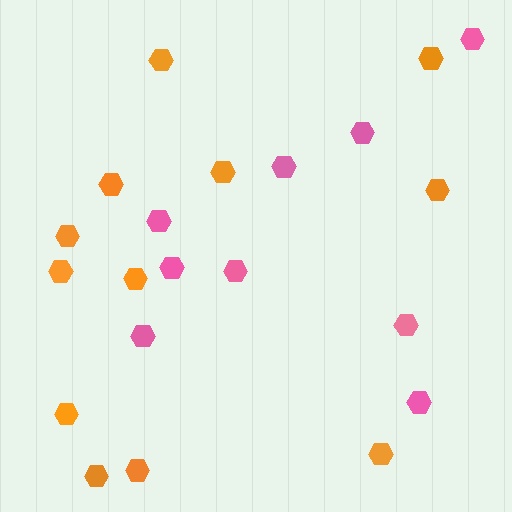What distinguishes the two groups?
There are 2 groups: one group of pink hexagons (9) and one group of orange hexagons (12).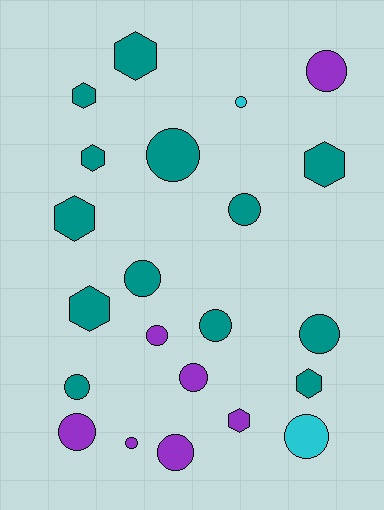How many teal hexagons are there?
There are 7 teal hexagons.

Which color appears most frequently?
Teal, with 13 objects.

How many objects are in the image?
There are 22 objects.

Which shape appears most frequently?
Circle, with 14 objects.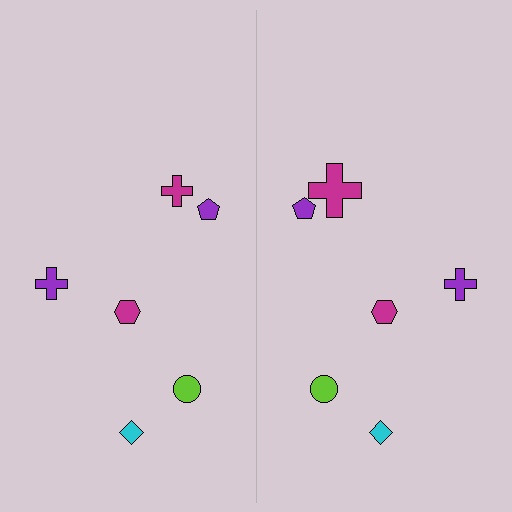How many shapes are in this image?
There are 12 shapes in this image.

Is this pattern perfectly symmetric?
No, the pattern is not perfectly symmetric. The magenta cross on the right side has a different size than its mirror counterpart.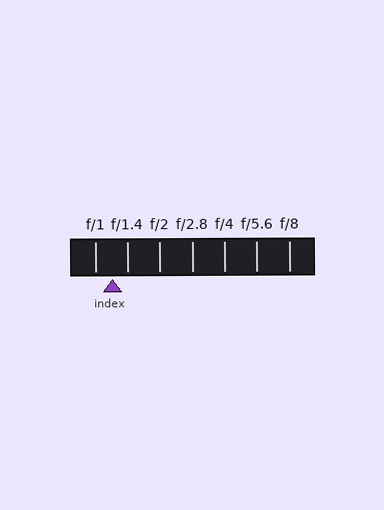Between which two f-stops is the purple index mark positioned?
The index mark is between f/1 and f/1.4.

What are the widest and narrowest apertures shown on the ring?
The widest aperture shown is f/1 and the narrowest is f/8.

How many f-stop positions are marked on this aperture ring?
There are 7 f-stop positions marked.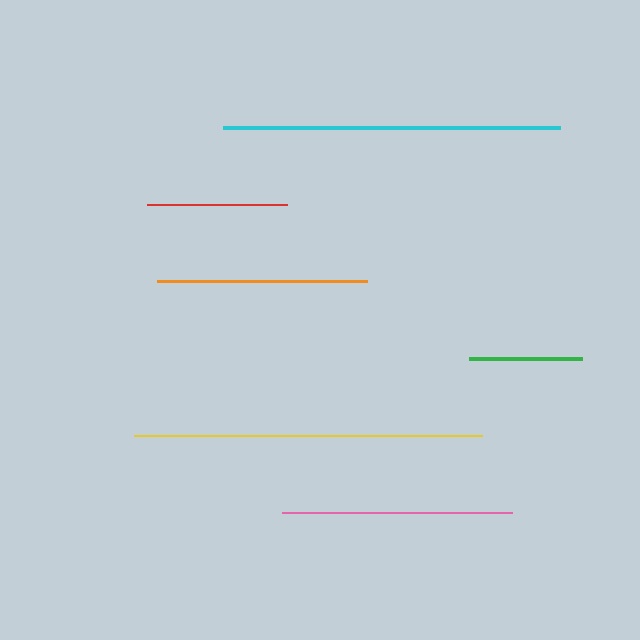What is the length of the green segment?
The green segment is approximately 113 pixels long.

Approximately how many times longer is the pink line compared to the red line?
The pink line is approximately 1.6 times the length of the red line.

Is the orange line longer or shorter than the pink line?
The pink line is longer than the orange line.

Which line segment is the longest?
The yellow line is the longest at approximately 348 pixels.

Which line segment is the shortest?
The green line is the shortest at approximately 113 pixels.